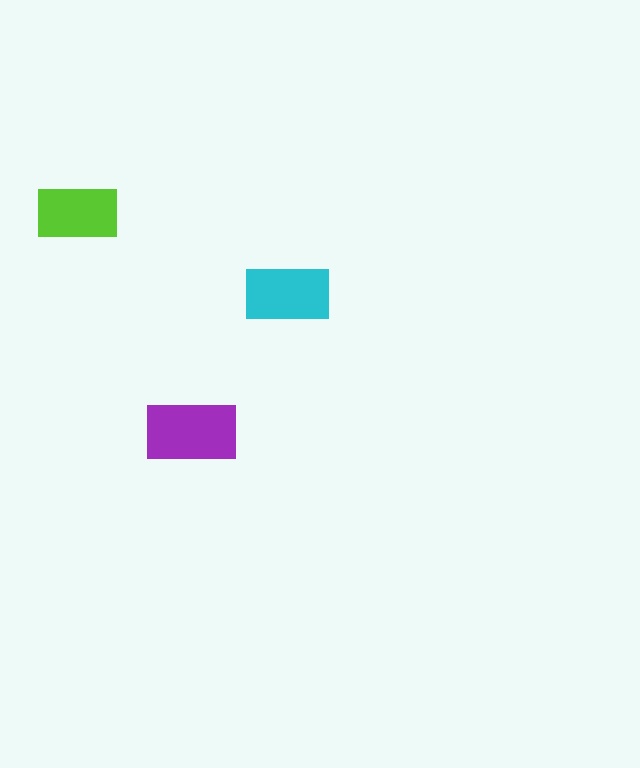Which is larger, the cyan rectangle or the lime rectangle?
The cyan one.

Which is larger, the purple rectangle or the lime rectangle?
The purple one.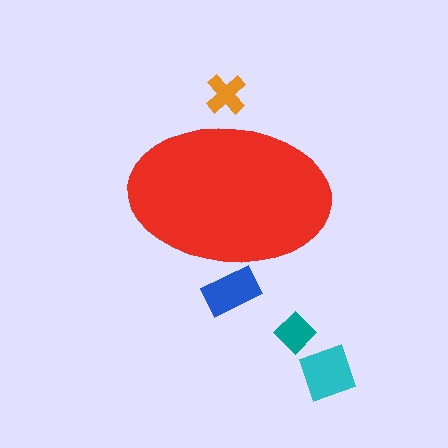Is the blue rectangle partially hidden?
Yes, the blue rectangle is partially hidden behind the red ellipse.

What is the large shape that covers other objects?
A red ellipse.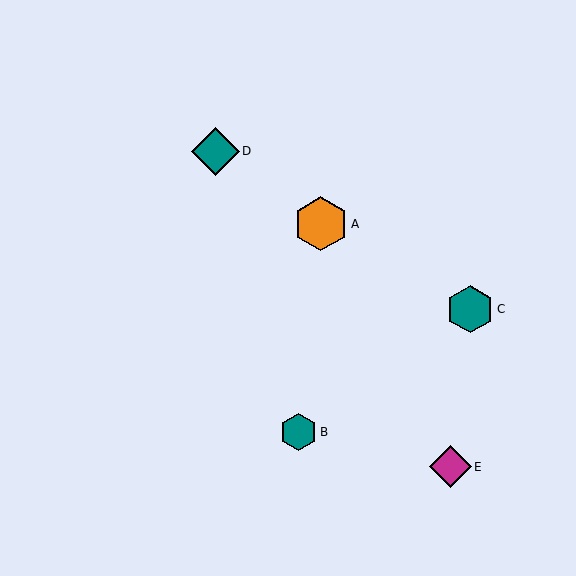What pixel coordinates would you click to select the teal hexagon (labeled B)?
Click at (298, 432) to select the teal hexagon B.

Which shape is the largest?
The orange hexagon (labeled A) is the largest.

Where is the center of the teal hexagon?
The center of the teal hexagon is at (298, 432).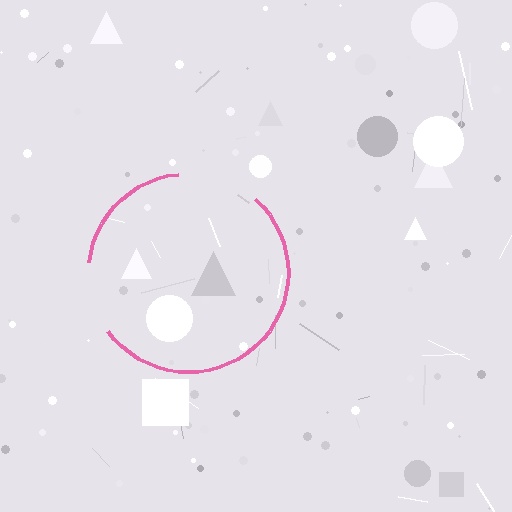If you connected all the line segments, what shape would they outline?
They would outline a circle.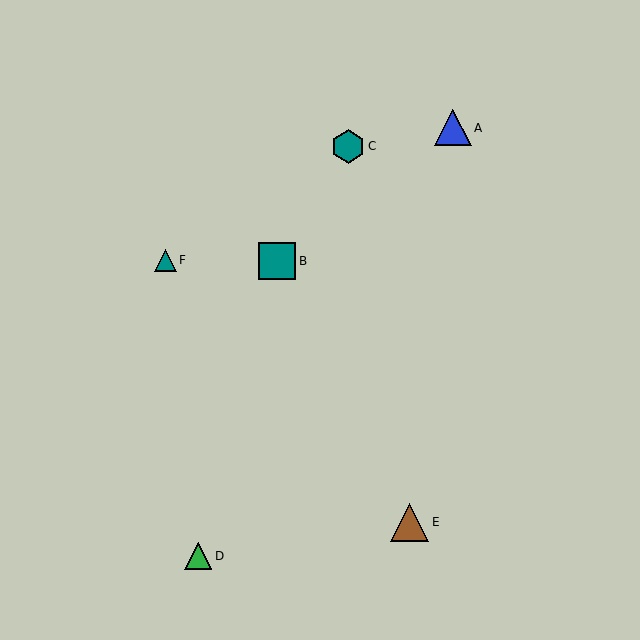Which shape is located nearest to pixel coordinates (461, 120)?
The blue triangle (labeled A) at (453, 128) is nearest to that location.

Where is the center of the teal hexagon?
The center of the teal hexagon is at (348, 146).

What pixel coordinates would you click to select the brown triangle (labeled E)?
Click at (410, 522) to select the brown triangle E.